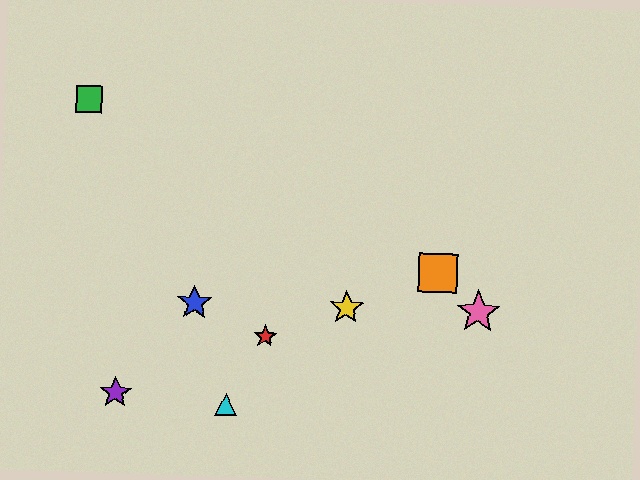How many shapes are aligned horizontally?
3 shapes (the blue star, the yellow star, the pink star) are aligned horizontally.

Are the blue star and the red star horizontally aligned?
No, the blue star is at y≈303 and the red star is at y≈337.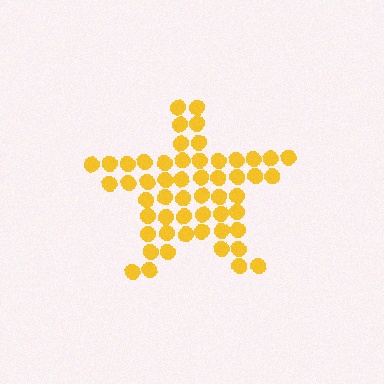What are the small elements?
The small elements are circles.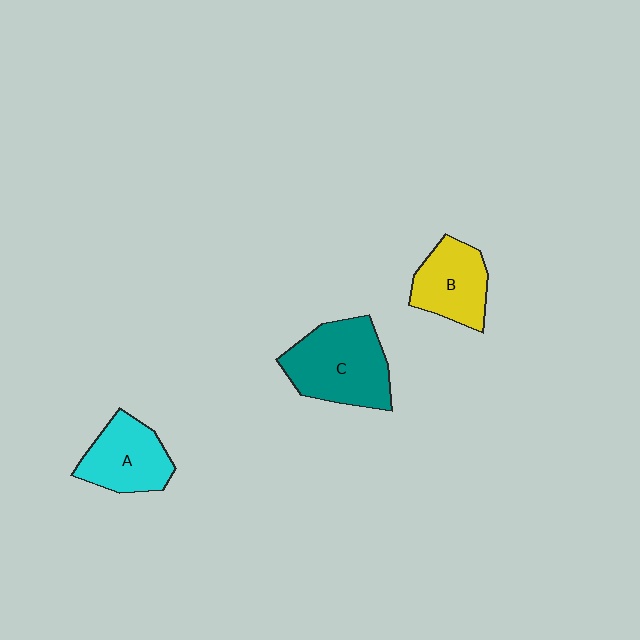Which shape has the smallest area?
Shape B (yellow).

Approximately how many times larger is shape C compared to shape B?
Approximately 1.4 times.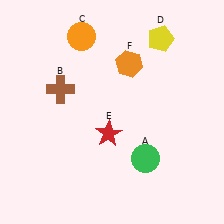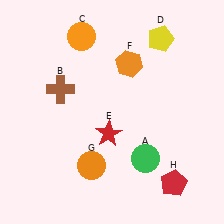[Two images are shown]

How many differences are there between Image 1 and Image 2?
There are 2 differences between the two images.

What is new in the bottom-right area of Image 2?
A red pentagon (H) was added in the bottom-right area of Image 2.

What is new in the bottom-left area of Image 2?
An orange circle (G) was added in the bottom-left area of Image 2.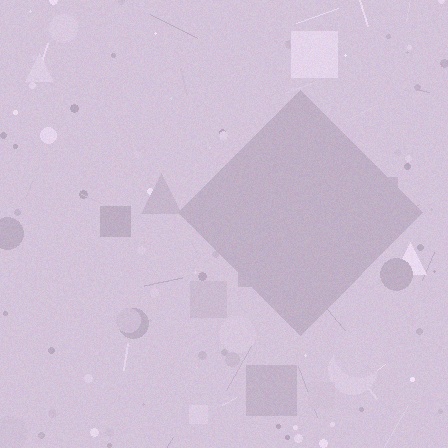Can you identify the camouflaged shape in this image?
The camouflaged shape is a diamond.